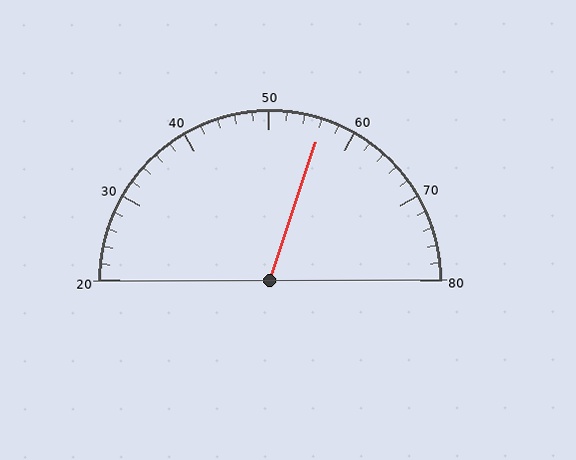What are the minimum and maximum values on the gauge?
The gauge ranges from 20 to 80.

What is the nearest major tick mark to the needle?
The nearest major tick mark is 60.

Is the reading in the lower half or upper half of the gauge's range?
The reading is in the upper half of the range (20 to 80).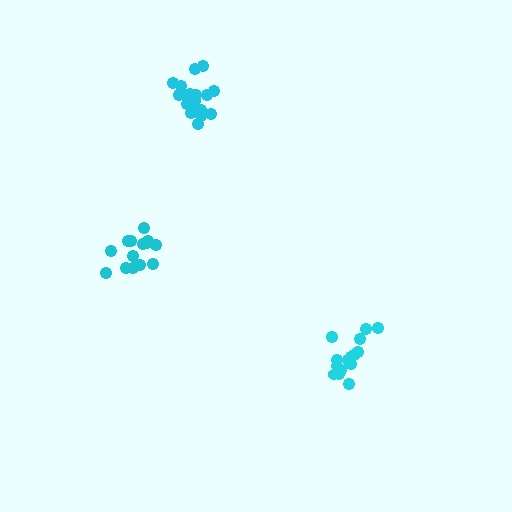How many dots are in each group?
Group 1: 15 dots, Group 2: 14 dots, Group 3: 18 dots (47 total).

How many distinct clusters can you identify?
There are 3 distinct clusters.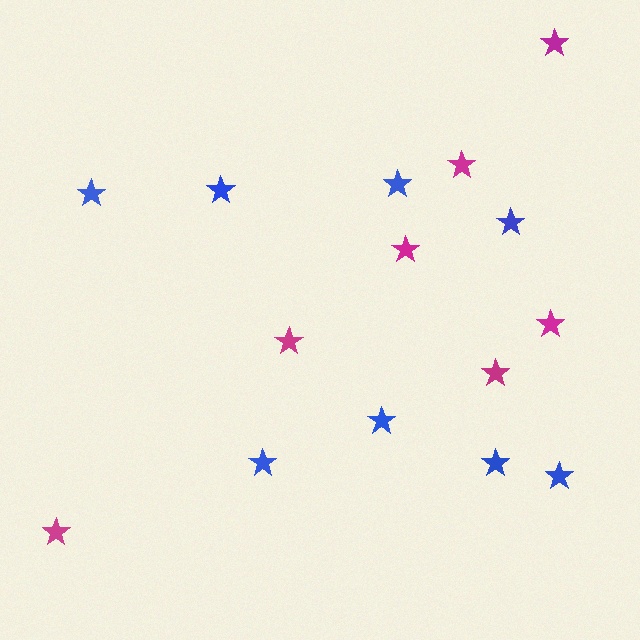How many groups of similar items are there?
There are 2 groups: one group of magenta stars (7) and one group of blue stars (8).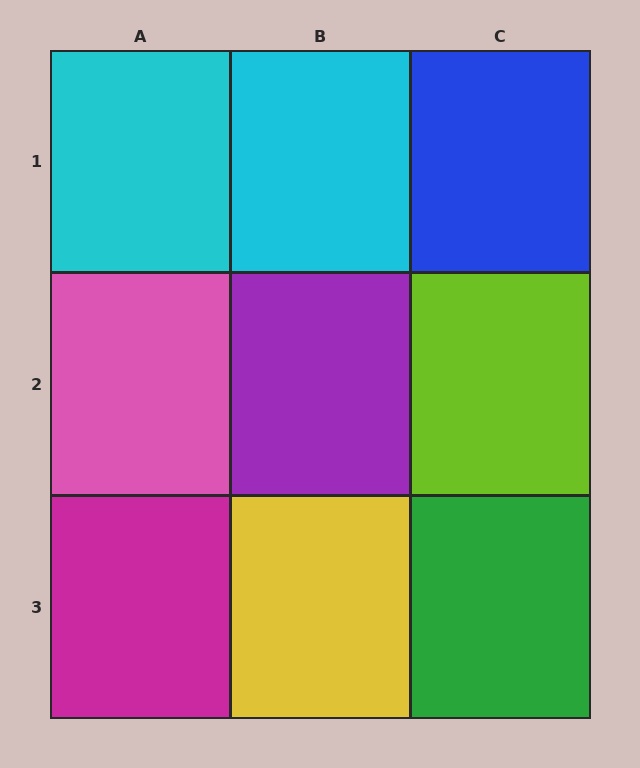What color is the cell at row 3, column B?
Yellow.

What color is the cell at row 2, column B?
Purple.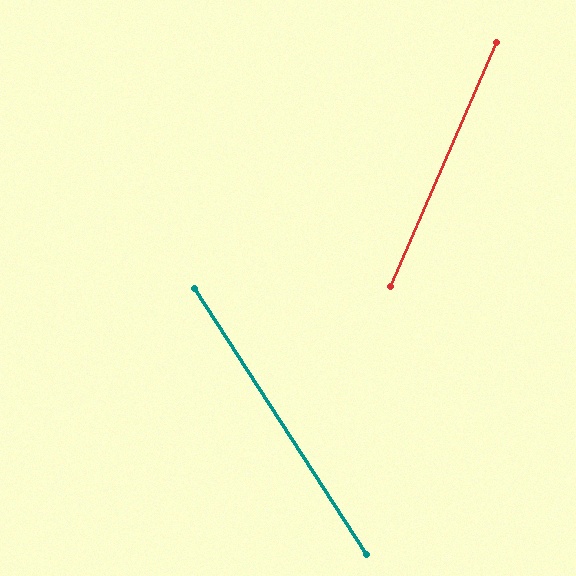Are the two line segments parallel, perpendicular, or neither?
Neither parallel nor perpendicular — they differ by about 56°.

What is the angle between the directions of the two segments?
Approximately 56 degrees.